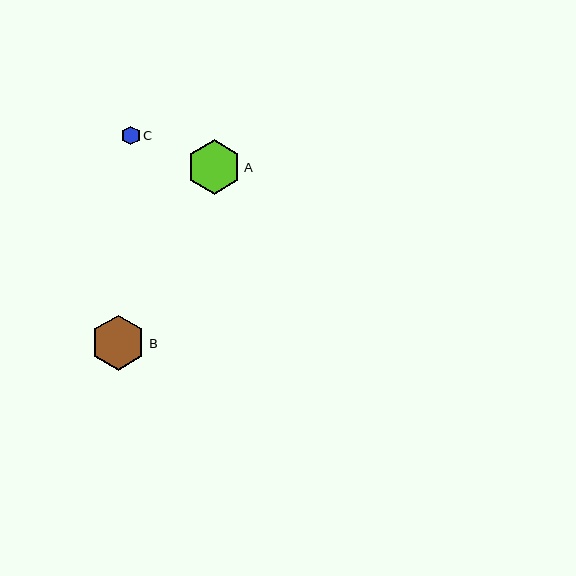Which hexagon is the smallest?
Hexagon C is the smallest with a size of approximately 19 pixels.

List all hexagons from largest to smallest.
From largest to smallest: B, A, C.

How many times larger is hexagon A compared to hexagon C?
Hexagon A is approximately 2.9 times the size of hexagon C.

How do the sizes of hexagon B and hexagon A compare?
Hexagon B and hexagon A are approximately the same size.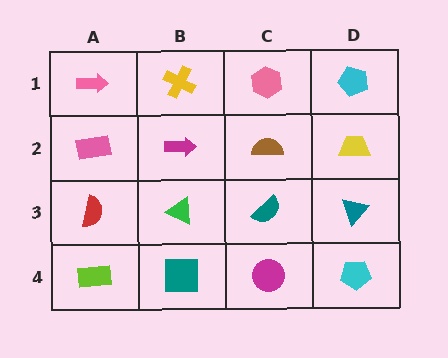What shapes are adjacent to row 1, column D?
A yellow trapezoid (row 2, column D), a pink hexagon (row 1, column C).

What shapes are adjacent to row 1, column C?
A brown semicircle (row 2, column C), a yellow cross (row 1, column B), a cyan pentagon (row 1, column D).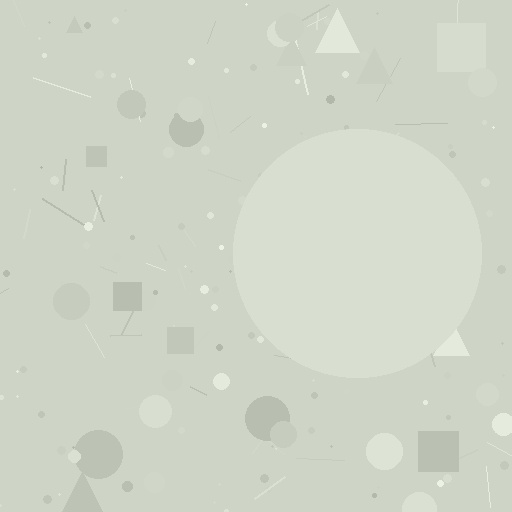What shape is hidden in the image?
A circle is hidden in the image.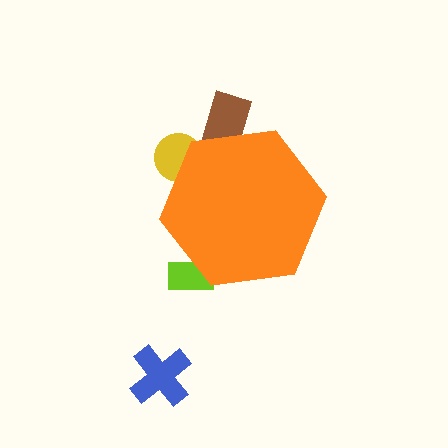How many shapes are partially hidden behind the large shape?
3 shapes are partially hidden.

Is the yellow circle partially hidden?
Yes, the yellow circle is partially hidden behind the orange hexagon.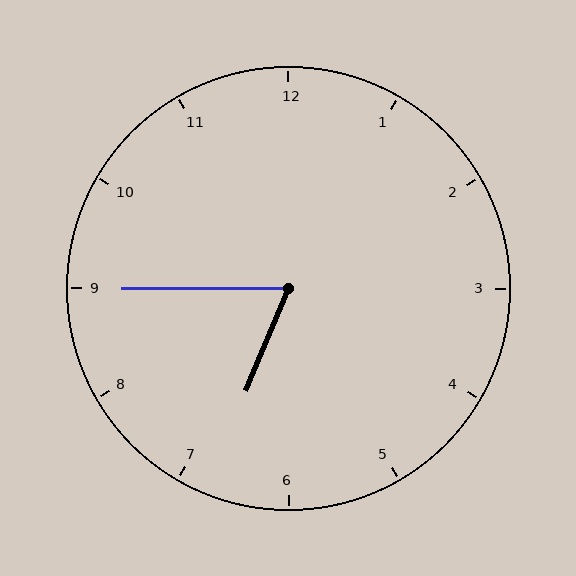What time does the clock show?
6:45.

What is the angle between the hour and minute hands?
Approximately 68 degrees.